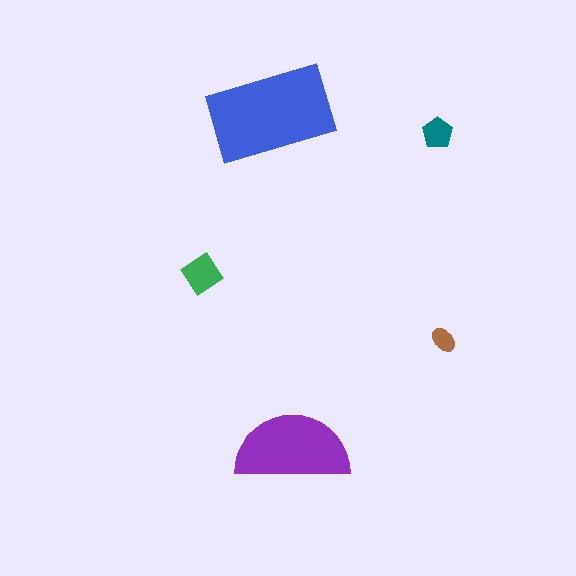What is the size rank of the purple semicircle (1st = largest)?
2nd.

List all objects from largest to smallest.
The blue rectangle, the purple semicircle, the green diamond, the teal pentagon, the brown ellipse.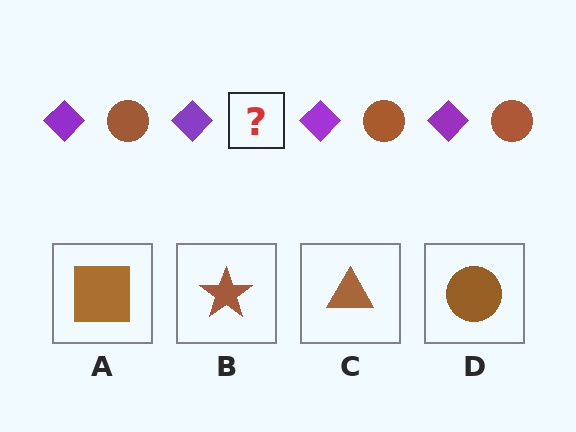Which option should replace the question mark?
Option D.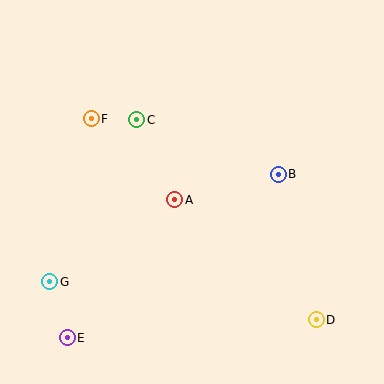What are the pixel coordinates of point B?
Point B is at (278, 174).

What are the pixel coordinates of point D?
Point D is at (316, 320).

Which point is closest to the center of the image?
Point A at (175, 200) is closest to the center.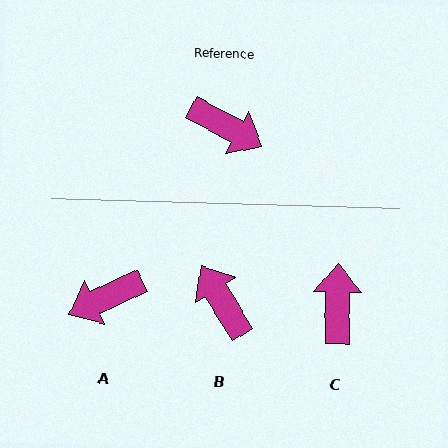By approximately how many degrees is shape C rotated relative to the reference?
Approximately 118 degrees counter-clockwise.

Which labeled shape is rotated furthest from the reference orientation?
B, about 151 degrees away.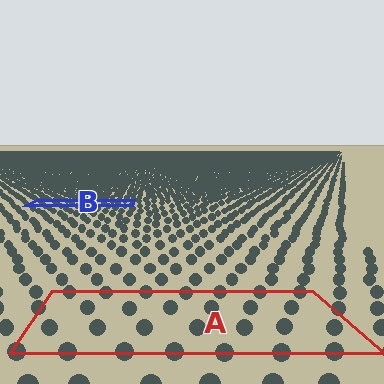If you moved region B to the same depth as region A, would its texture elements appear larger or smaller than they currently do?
They would appear larger. At a closer depth, the same texture elements are projected at a bigger on-screen size.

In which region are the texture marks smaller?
The texture marks are smaller in region B, because it is farther away.